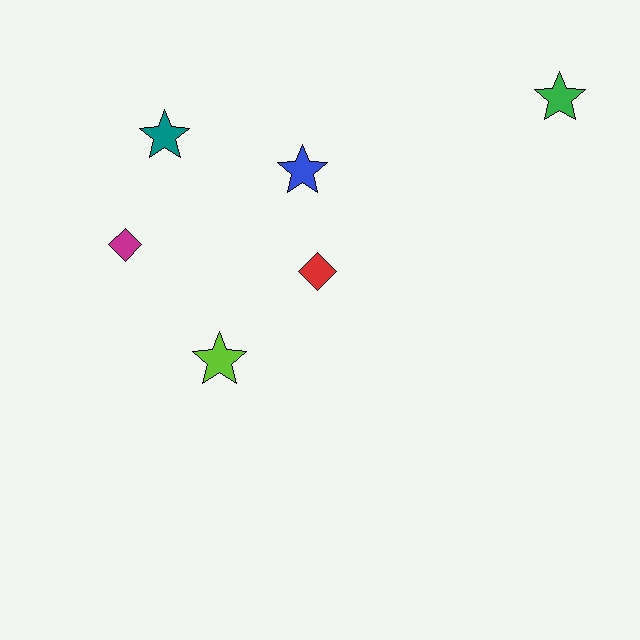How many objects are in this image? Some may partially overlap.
There are 6 objects.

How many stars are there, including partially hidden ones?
There are 4 stars.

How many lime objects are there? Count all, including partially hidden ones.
There is 1 lime object.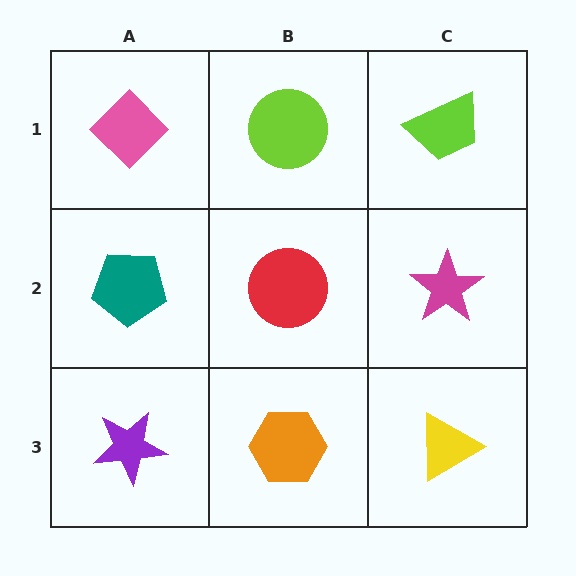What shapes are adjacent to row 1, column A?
A teal pentagon (row 2, column A), a lime circle (row 1, column B).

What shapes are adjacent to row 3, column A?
A teal pentagon (row 2, column A), an orange hexagon (row 3, column B).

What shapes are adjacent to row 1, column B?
A red circle (row 2, column B), a pink diamond (row 1, column A), a lime trapezoid (row 1, column C).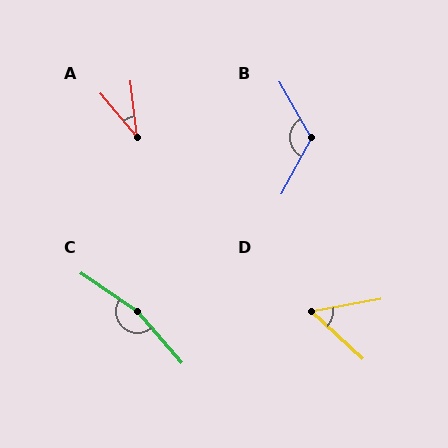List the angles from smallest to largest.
A (33°), D (53°), B (122°), C (165°).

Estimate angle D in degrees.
Approximately 53 degrees.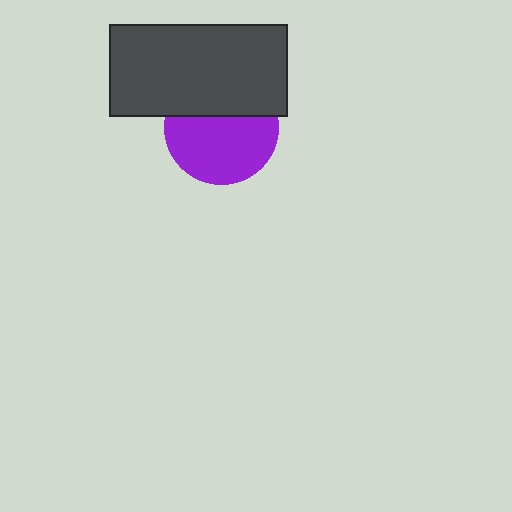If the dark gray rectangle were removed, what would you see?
You would see the complete purple circle.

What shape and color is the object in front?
The object in front is a dark gray rectangle.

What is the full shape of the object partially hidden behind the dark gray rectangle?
The partially hidden object is a purple circle.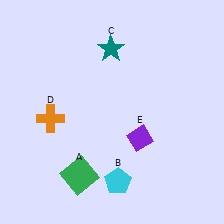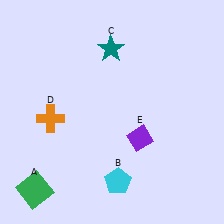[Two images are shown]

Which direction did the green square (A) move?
The green square (A) moved left.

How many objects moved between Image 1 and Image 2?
1 object moved between the two images.